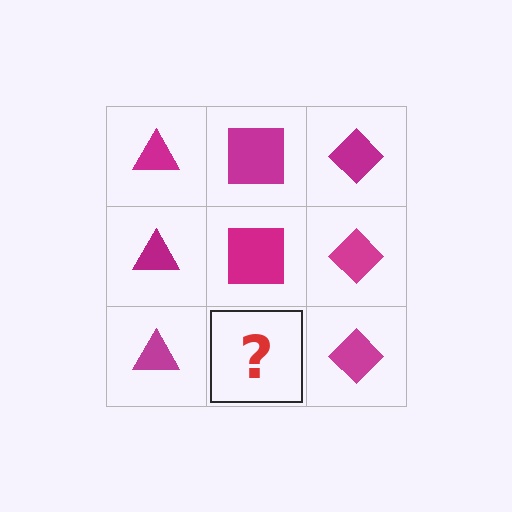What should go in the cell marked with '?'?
The missing cell should contain a magenta square.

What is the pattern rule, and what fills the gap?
The rule is that each column has a consistent shape. The gap should be filled with a magenta square.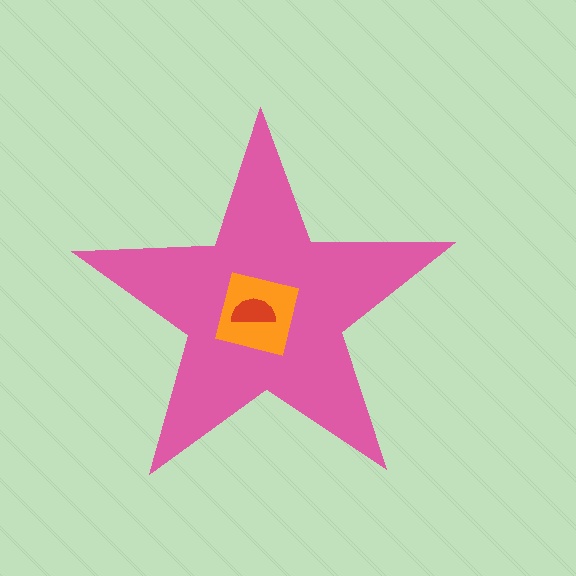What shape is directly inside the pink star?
The orange square.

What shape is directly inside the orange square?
The red semicircle.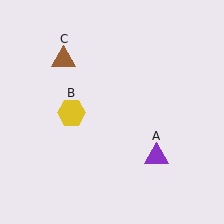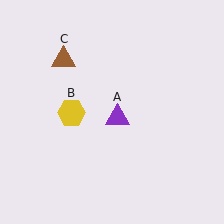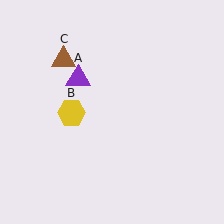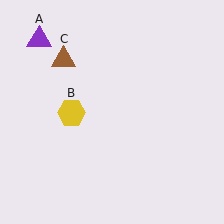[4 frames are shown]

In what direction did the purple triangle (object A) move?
The purple triangle (object A) moved up and to the left.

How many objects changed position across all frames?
1 object changed position: purple triangle (object A).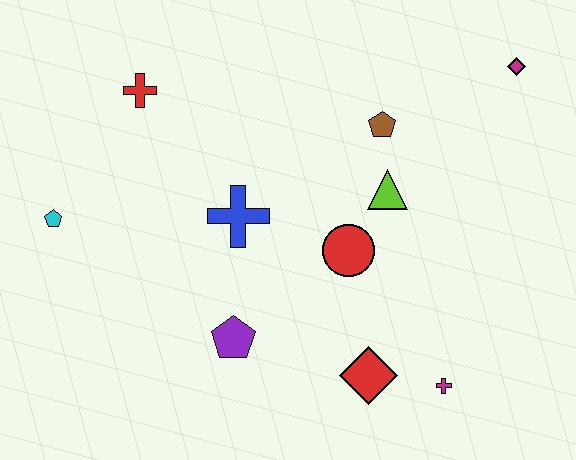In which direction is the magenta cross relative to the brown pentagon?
The magenta cross is below the brown pentagon.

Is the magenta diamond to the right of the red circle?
Yes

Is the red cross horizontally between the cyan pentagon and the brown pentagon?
Yes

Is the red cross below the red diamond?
No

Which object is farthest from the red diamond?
The red cross is farthest from the red diamond.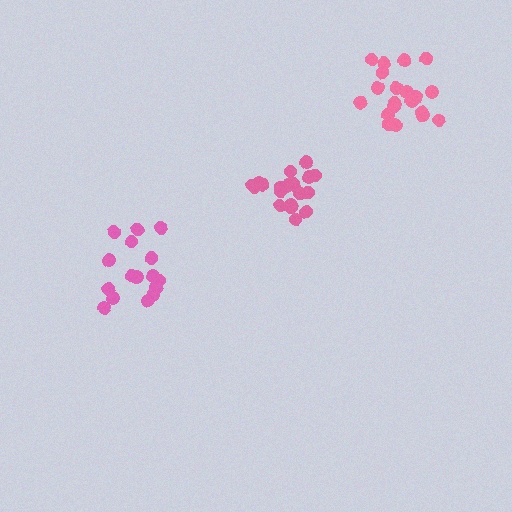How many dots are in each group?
Group 1: 21 dots, Group 2: 21 dots, Group 3: 17 dots (59 total).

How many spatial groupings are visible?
There are 3 spatial groupings.